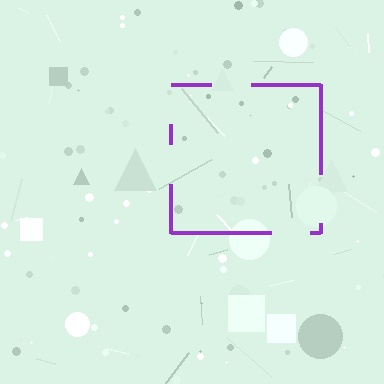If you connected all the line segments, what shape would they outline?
They would outline a square.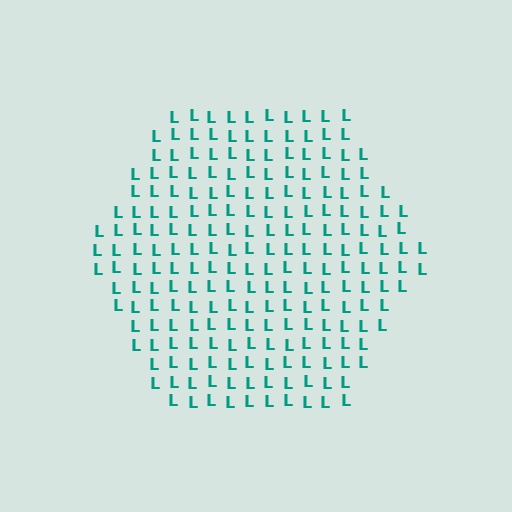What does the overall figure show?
The overall figure shows a hexagon.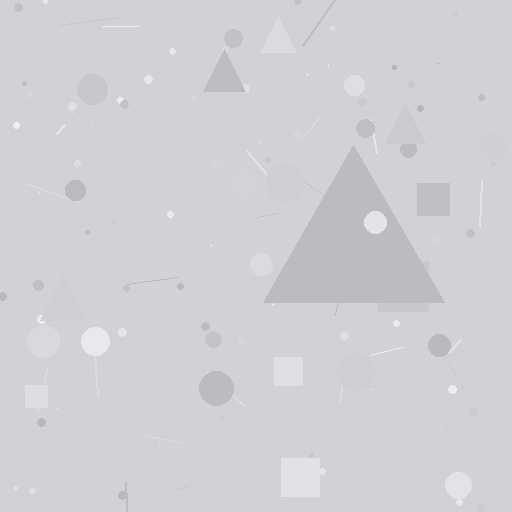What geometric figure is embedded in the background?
A triangle is embedded in the background.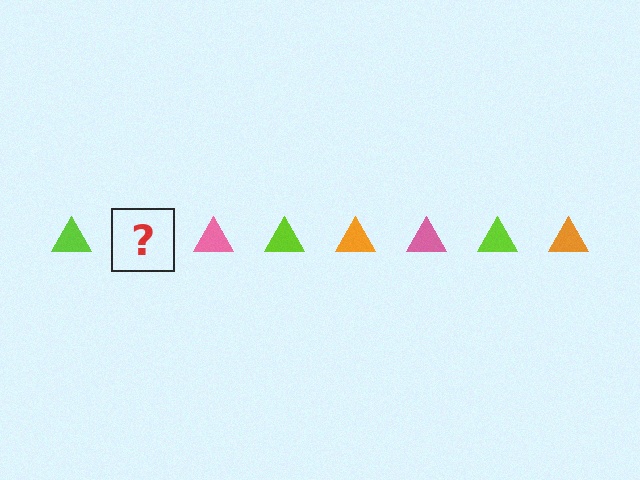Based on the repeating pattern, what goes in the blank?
The blank should be an orange triangle.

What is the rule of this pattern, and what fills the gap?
The rule is that the pattern cycles through lime, orange, pink triangles. The gap should be filled with an orange triangle.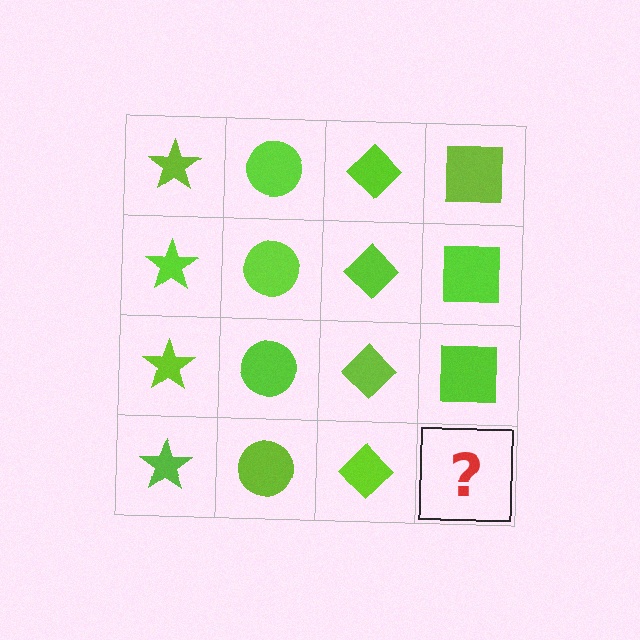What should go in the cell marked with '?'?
The missing cell should contain a lime square.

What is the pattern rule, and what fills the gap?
The rule is that each column has a consistent shape. The gap should be filled with a lime square.